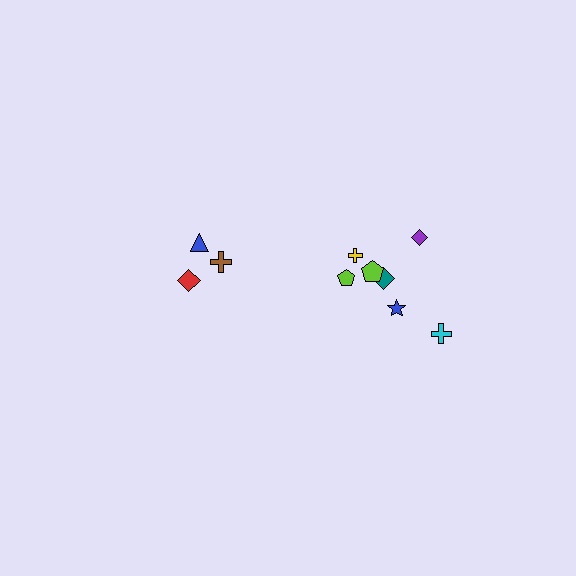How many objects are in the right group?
There are 7 objects.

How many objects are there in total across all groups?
There are 10 objects.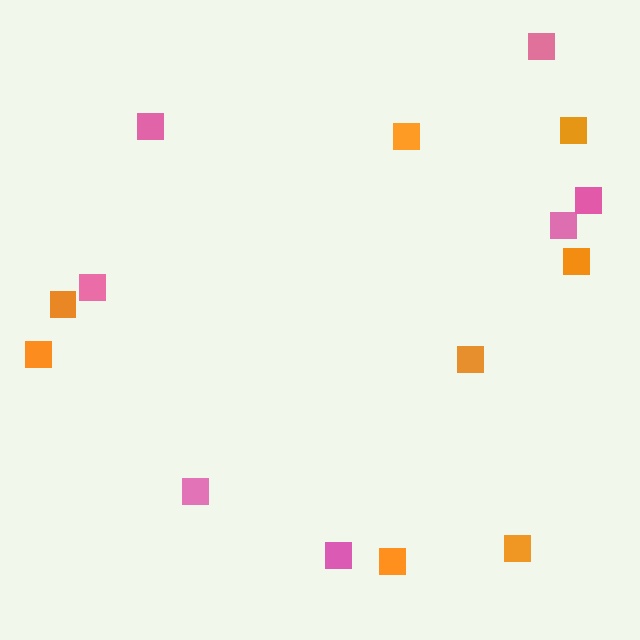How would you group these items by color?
There are 2 groups: one group of orange squares (8) and one group of pink squares (7).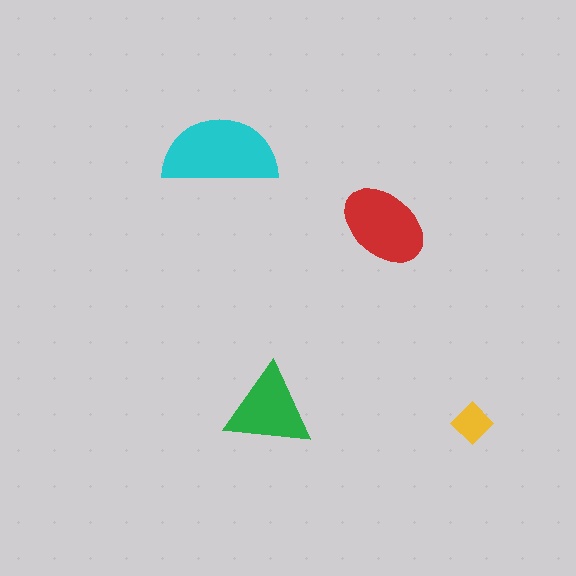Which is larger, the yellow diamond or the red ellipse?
The red ellipse.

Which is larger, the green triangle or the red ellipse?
The red ellipse.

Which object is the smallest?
The yellow diamond.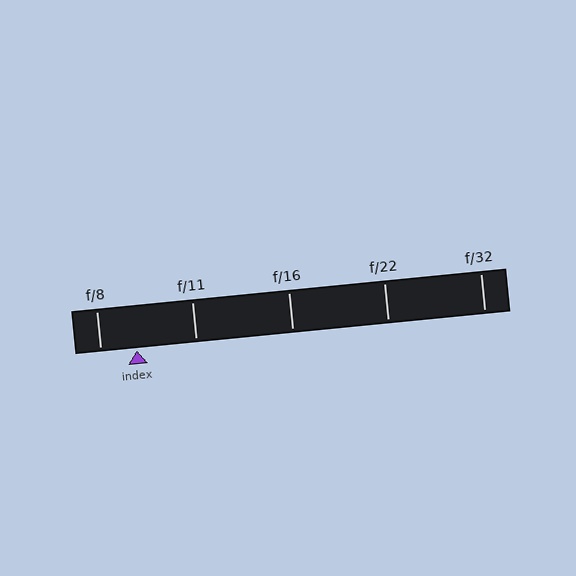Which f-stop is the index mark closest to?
The index mark is closest to f/8.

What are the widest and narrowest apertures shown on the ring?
The widest aperture shown is f/8 and the narrowest is f/32.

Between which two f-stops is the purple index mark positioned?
The index mark is between f/8 and f/11.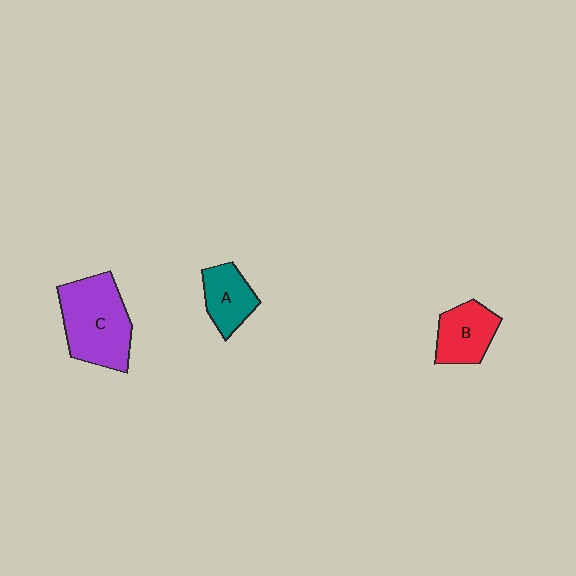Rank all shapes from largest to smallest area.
From largest to smallest: C (purple), B (red), A (teal).